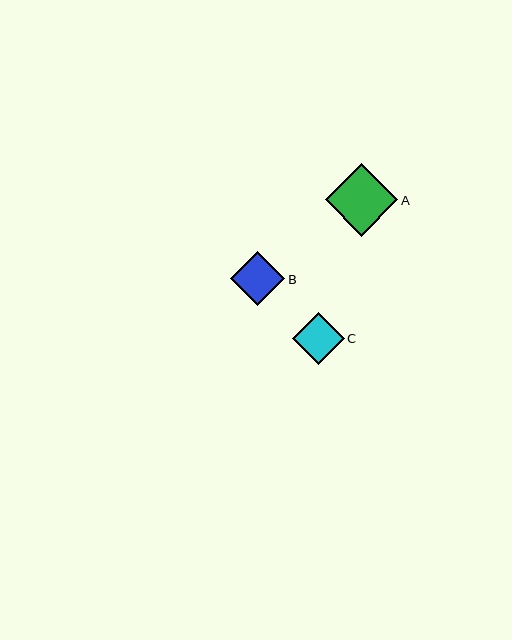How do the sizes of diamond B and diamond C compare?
Diamond B and diamond C are approximately the same size.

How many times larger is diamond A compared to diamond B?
Diamond A is approximately 1.3 times the size of diamond B.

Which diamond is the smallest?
Diamond C is the smallest with a size of approximately 52 pixels.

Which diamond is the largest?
Diamond A is the largest with a size of approximately 73 pixels.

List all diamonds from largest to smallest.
From largest to smallest: A, B, C.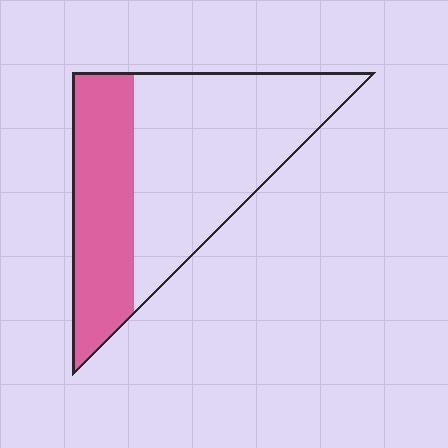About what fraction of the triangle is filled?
About three eighths (3/8).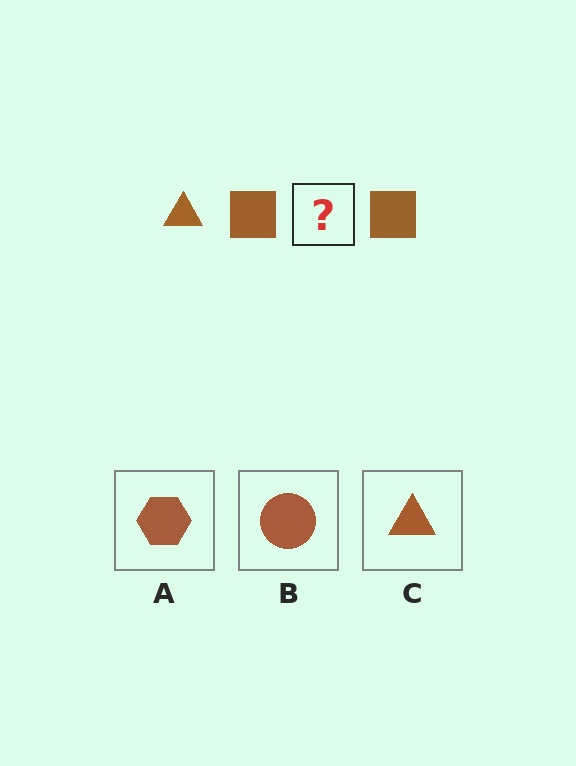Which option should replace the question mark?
Option C.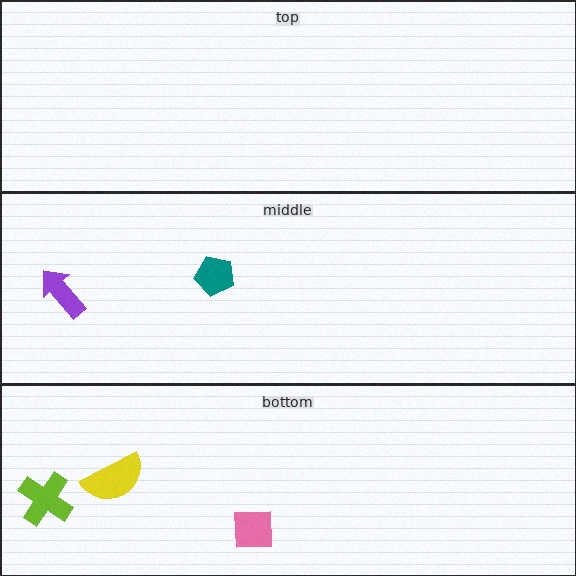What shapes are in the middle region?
The teal pentagon, the purple arrow.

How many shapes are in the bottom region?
3.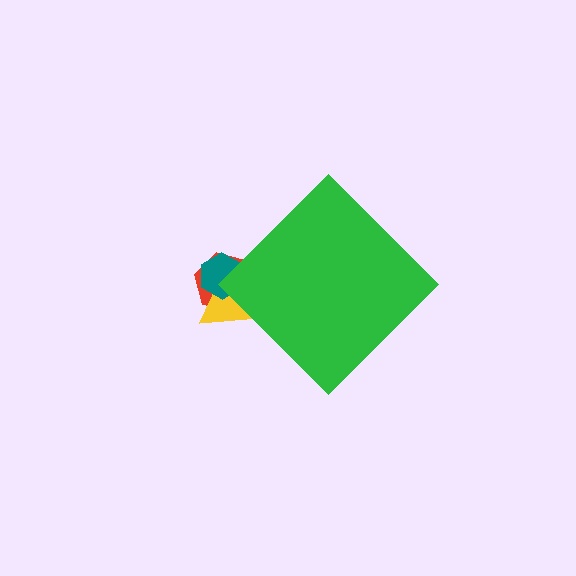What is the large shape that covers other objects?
A green diamond.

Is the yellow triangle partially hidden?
Yes, the yellow triangle is partially hidden behind the green diamond.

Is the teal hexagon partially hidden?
Yes, the teal hexagon is partially hidden behind the green diamond.